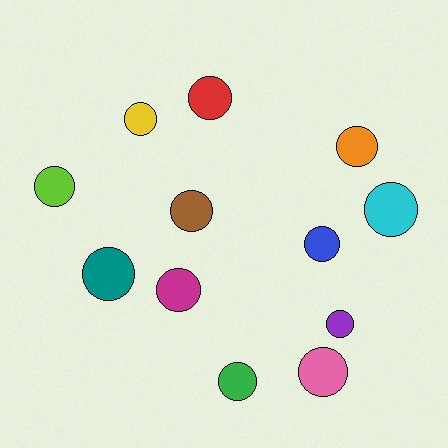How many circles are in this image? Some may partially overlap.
There are 12 circles.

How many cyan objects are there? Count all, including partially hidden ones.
There is 1 cyan object.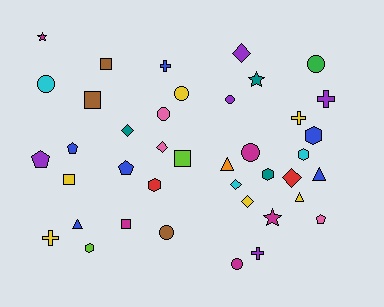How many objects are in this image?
There are 40 objects.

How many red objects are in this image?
There are 2 red objects.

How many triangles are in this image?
There are 4 triangles.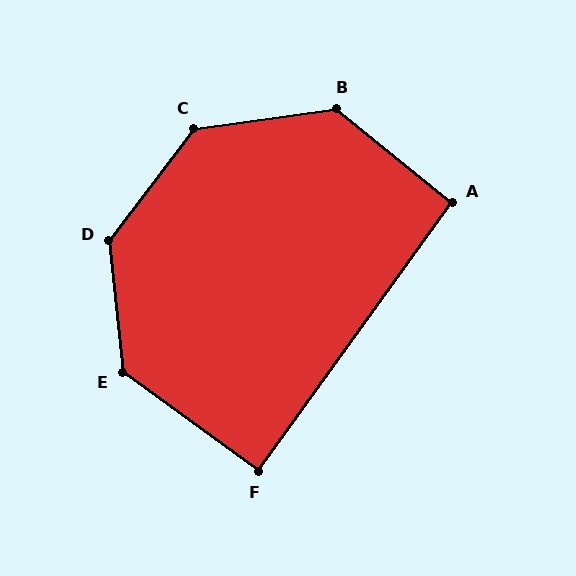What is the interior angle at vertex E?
Approximately 132 degrees (obtuse).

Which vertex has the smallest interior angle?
F, at approximately 90 degrees.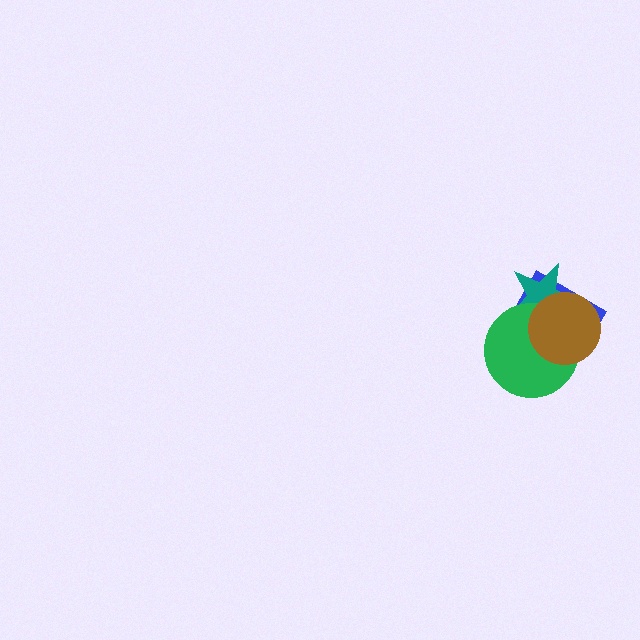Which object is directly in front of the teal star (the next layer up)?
The green circle is directly in front of the teal star.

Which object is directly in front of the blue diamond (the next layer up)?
The teal star is directly in front of the blue diamond.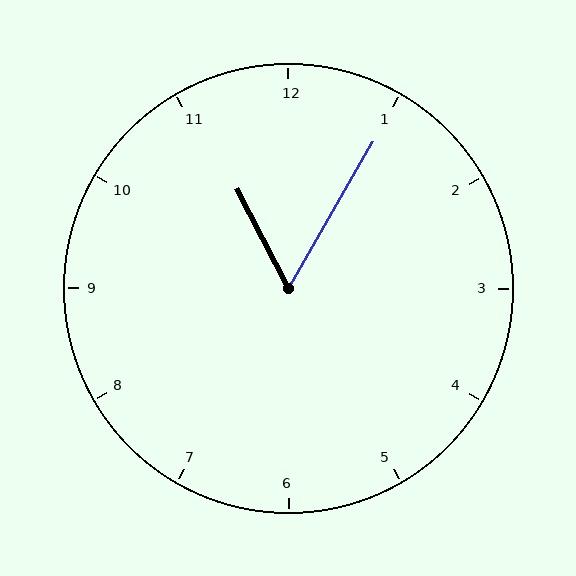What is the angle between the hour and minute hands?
Approximately 58 degrees.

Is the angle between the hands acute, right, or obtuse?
It is acute.